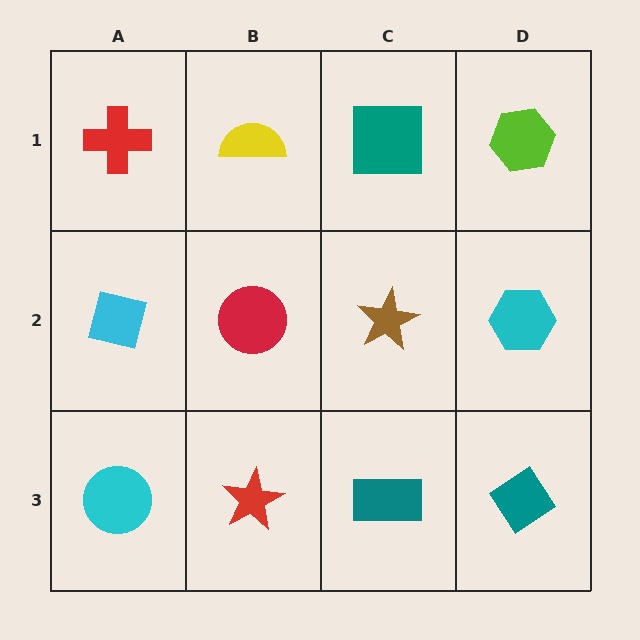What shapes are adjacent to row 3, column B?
A red circle (row 2, column B), a cyan circle (row 3, column A), a teal rectangle (row 3, column C).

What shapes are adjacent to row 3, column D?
A cyan hexagon (row 2, column D), a teal rectangle (row 3, column C).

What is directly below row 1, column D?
A cyan hexagon.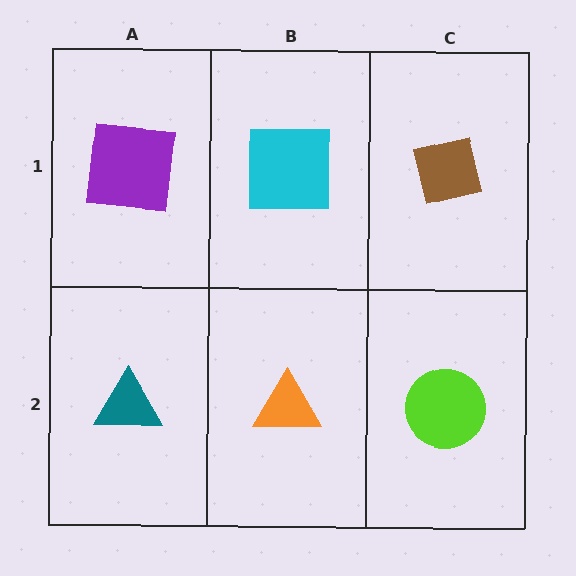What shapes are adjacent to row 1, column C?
A lime circle (row 2, column C), a cyan square (row 1, column B).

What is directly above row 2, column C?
A brown square.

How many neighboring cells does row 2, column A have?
2.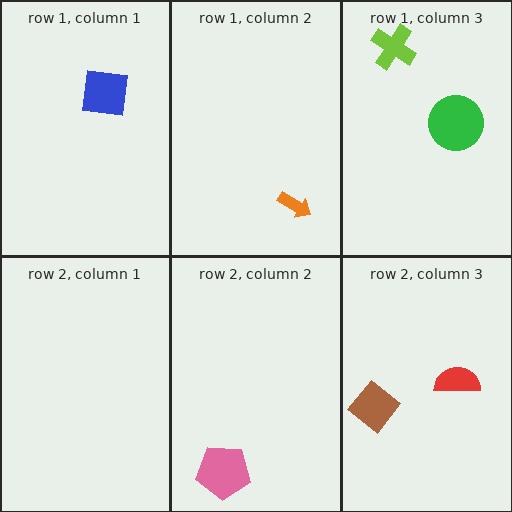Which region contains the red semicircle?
The row 2, column 3 region.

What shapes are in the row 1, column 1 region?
The blue square.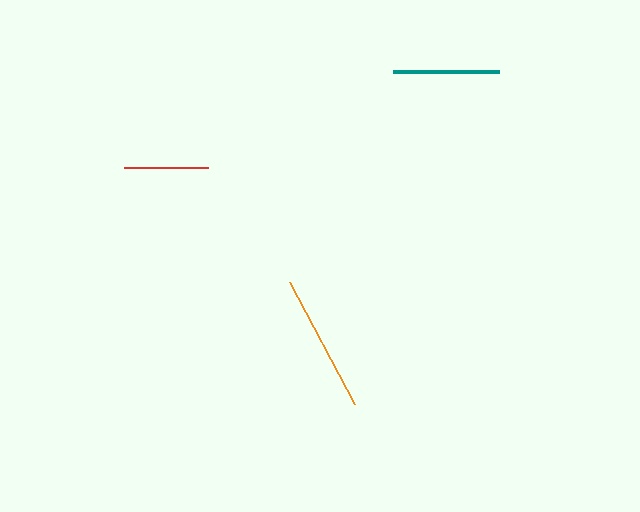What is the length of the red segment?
The red segment is approximately 84 pixels long.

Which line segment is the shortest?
The red line is the shortest at approximately 84 pixels.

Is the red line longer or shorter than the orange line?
The orange line is longer than the red line.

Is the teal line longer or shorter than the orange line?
The orange line is longer than the teal line.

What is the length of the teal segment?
The teal segment is approximately 105 pixels long.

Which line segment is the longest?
The orange line is the longest at approximately 138 pixels.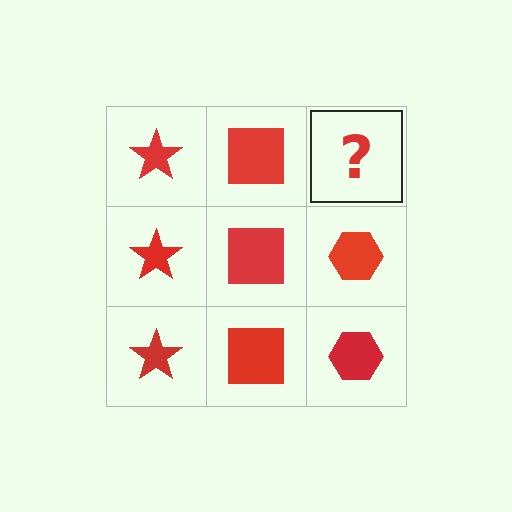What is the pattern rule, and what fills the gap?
The rule is that each column has a consistent shape. The gap should be filled with a red hexagon.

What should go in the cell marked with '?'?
The missing cell should contain a red hexagon.